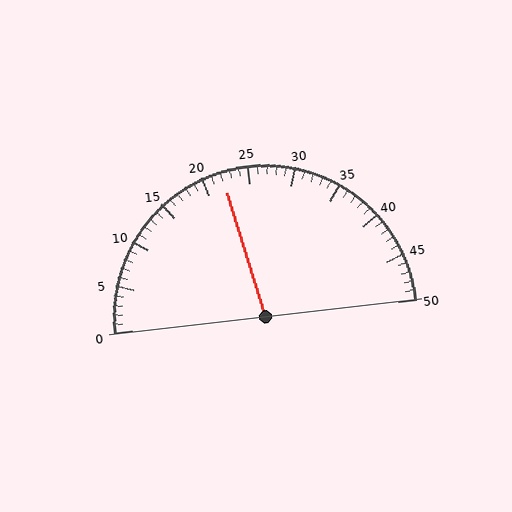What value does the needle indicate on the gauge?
The needle indicates approximately 22.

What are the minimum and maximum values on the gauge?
The gauge ranges from 0 to 50.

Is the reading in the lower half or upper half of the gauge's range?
The reading is in the lower half of the range (0 to 50).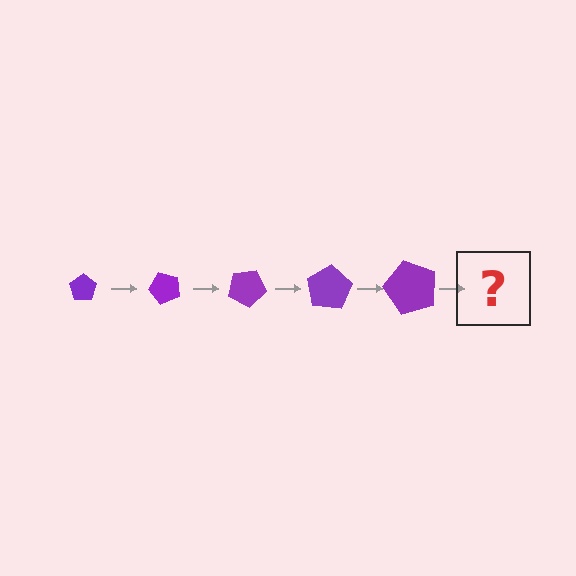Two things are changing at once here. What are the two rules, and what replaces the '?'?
The two rules are that the pentagon grows larger each step and it rotates 50 degrees each step. The '?' should be a pentagon, larger than the previous one and rotated 250 degrees from the start.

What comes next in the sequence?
The next element should be a pentagon, larger than the previous one and rotated 250 degrees from the start.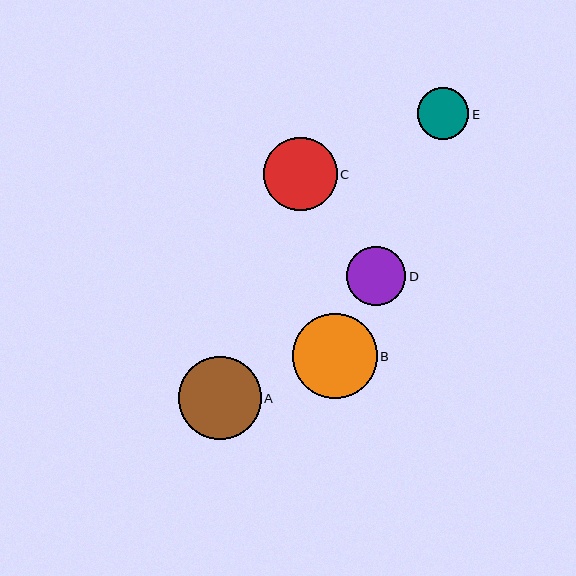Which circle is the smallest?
Circle E is the smallest with a size of approximately 52 pixels.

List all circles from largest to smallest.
From largest to smallest: B, A, C, D, E.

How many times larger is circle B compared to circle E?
Circle B is approximately 1.6 times the size of circle E.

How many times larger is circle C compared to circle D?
Circle C is approximately 1.2 times the size of circle D.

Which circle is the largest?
Circle B is the largest with a size of approximately 85 pixels.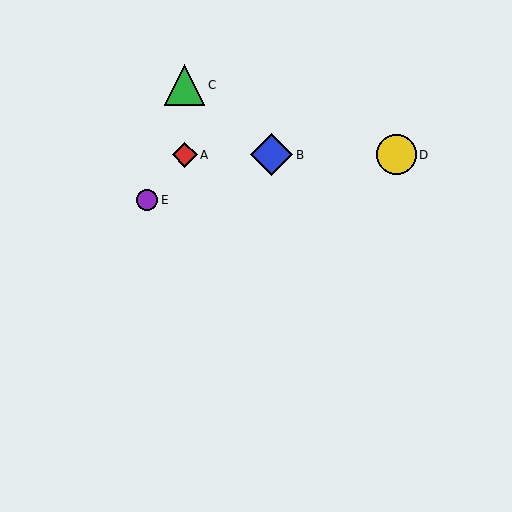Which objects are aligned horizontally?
Objects A, B, D are aligned horizontally.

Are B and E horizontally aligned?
No, B is at y≈155 and E is at y≈200.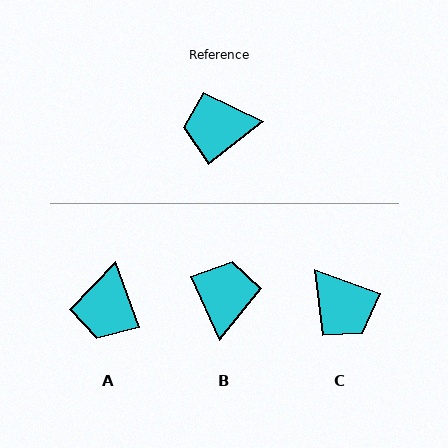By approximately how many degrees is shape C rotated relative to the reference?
Approximately 122 degrees counter-clockwise.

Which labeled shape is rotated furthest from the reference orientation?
C, about 122 degrees away.